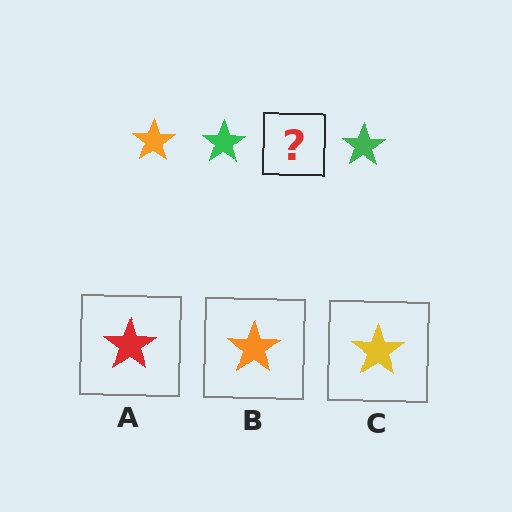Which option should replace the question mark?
Option B.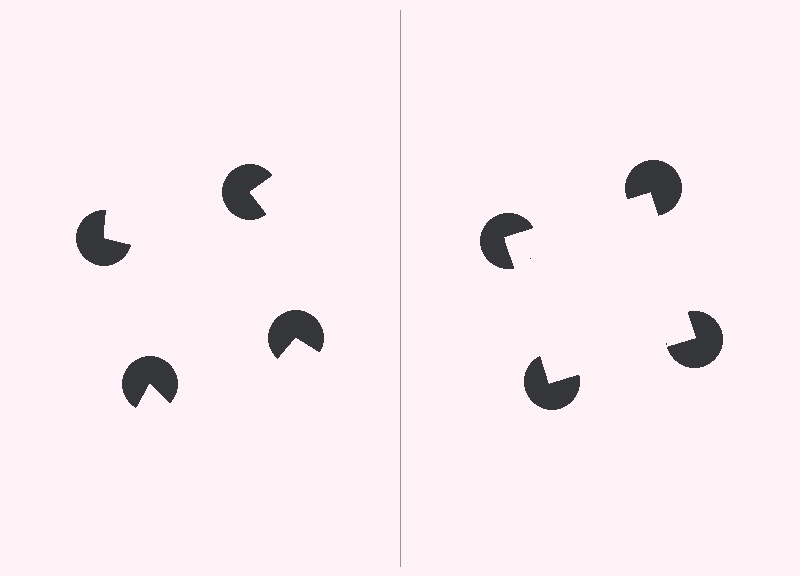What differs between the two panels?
The pac-man discs are positioned identically on both sides; only the wedge orientations differ. On the right they align to a square; on the left they are misaligned.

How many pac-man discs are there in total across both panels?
8 — 4 on each side.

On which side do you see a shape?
An illusory square appears on the right side. On the left side the wedge cuts are rotated, so no coherent shape forms.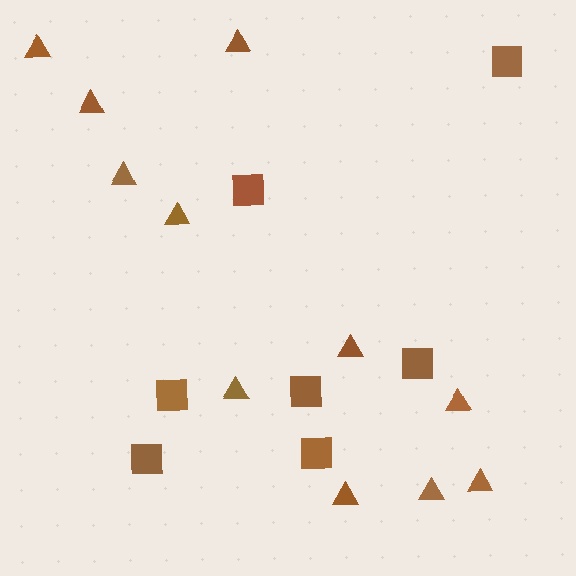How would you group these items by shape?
There are 2 groups: one group of squares (7) and one group of triangles (11).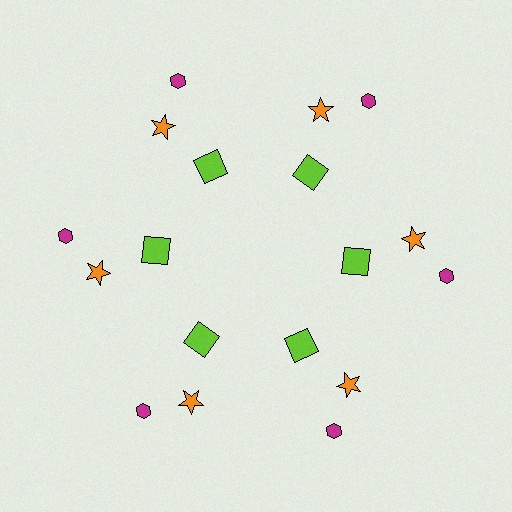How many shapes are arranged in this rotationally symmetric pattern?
There are 18 shapes, arranged in 6 groups of 3.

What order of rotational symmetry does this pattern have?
This pattern has 6-fold rotational symmetry.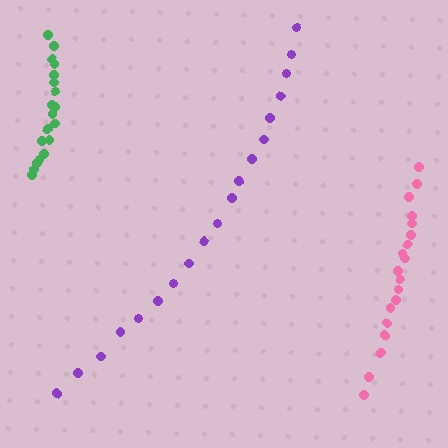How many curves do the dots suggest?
There are 3 distinct paths.